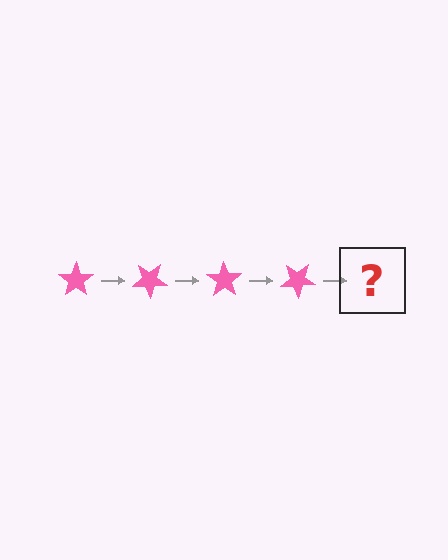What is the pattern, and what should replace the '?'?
The pattern is that the star rotates 35 degrees each step. The '?' should be a pink star rotated 140 degrees.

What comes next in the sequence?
The next element should be a pink star rotated 140 degrees.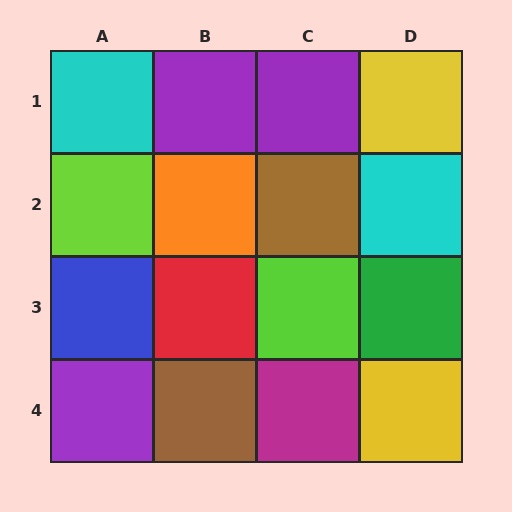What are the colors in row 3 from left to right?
Blue, red, lime, green.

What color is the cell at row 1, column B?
Purple.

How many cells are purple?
3 cells are purple.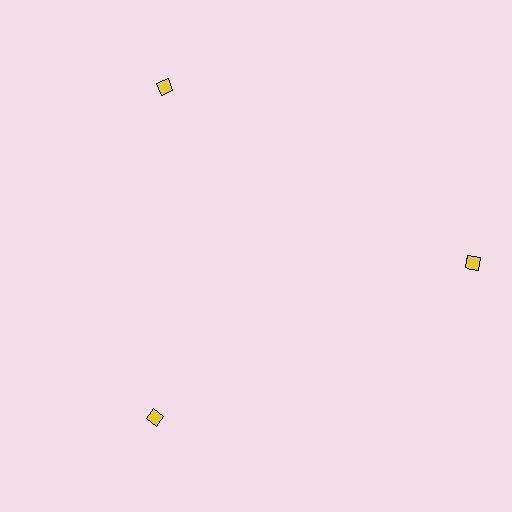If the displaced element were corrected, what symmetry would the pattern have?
It would have 3-fold rotational symmetry — the pattern would map onto itself every 120 degrees.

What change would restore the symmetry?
The symmetry would be restored by moving it inward, back onto the ring so that all 3 diamonds sit at equal angles and equal distance from the center.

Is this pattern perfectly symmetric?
No. The 3 yellow diamonds are arranged in a ring, but one element near the 3 o'clock position is pushed outward from the center, breaking the 3-fold rotational symmetry.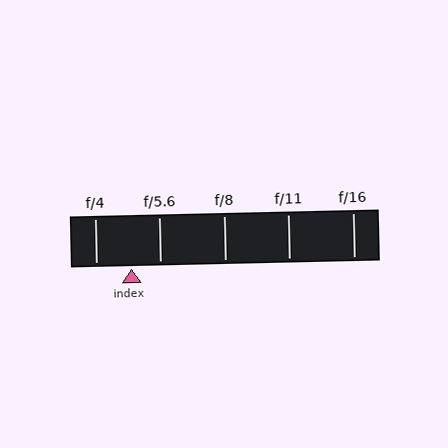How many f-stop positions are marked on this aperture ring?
There are 5 f-stop positions marked.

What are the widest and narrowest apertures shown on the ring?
The widest aperture shown is f/4 and the narrowest is f/16.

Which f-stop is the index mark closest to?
The index mark is closest to f/5.6.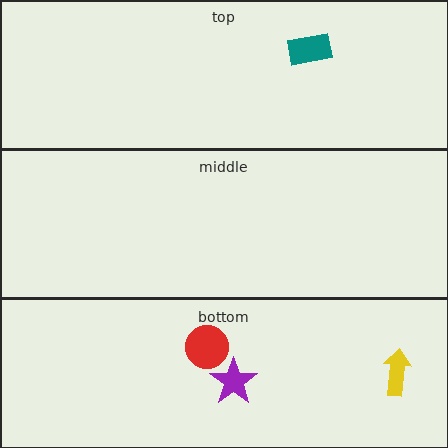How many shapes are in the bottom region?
3.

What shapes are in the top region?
The teal rectangle.